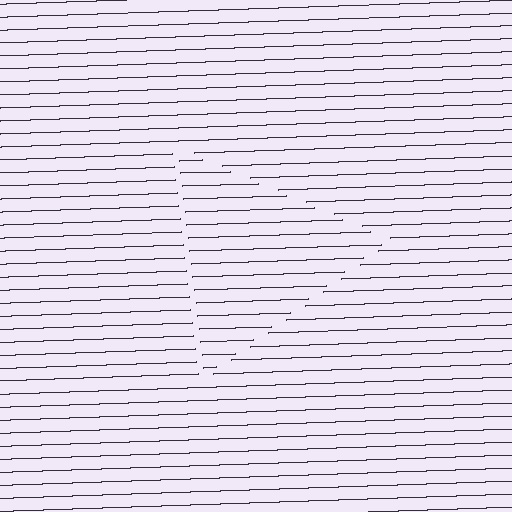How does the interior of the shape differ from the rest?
The interior of the shape contains the same grating, shifted by half a period — the contour is defined by the phase discontinuity where line-ends from the inner and outer gratings abut.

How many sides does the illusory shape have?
3 sides — the line-ends trace a triangle.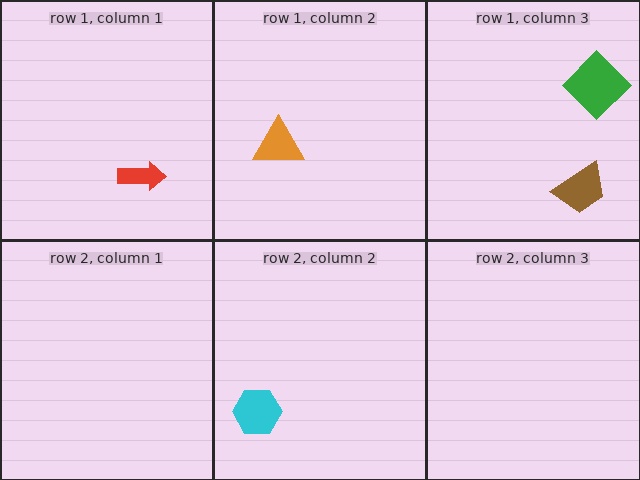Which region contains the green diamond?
The row 1, column 3 region.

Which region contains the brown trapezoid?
The row 1, column 3 region.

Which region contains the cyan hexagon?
The row 2, column 2 region.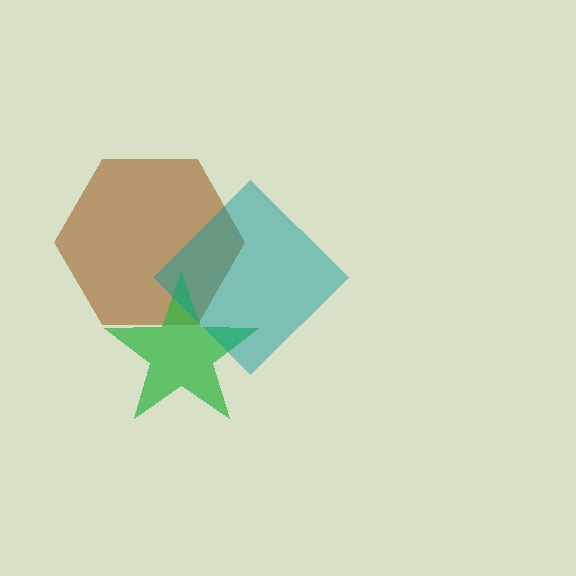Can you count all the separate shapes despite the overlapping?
Yes, there are 3 separate shapes.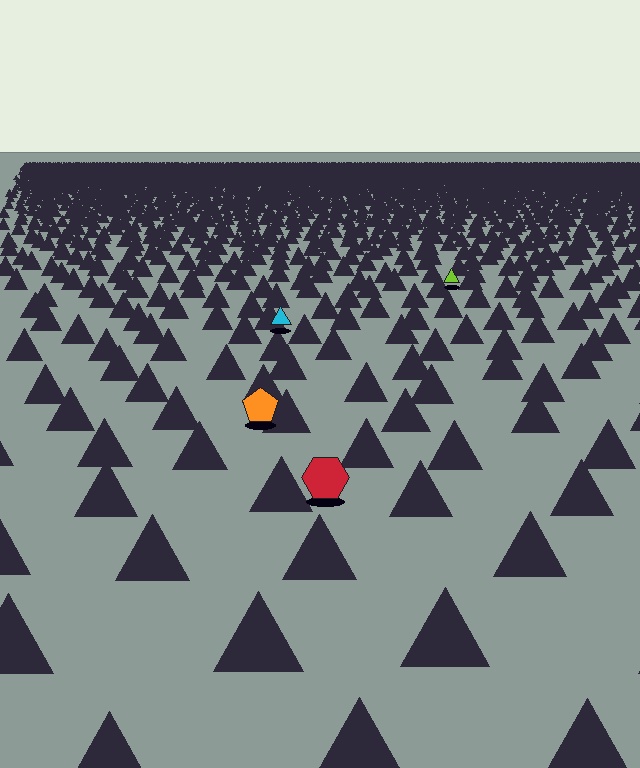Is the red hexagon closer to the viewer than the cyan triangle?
Yes. The red hexagon is closer — you can tell from the texture gradient: the ground texture is coarser near it.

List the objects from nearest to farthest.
From nearest to farthest: the red hexagon, the orange pentagon, the cyan triangle, the lime triangle.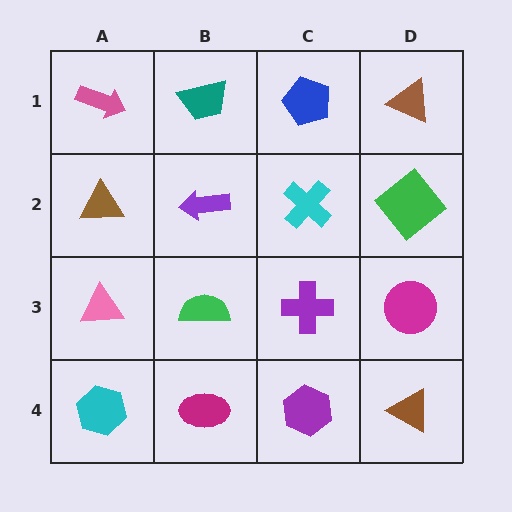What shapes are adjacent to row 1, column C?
A cyan cross (row 2, column C), a teal trapezoid (row 1, column B), a brown triangle (row 1, column D).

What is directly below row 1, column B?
A purple arrow.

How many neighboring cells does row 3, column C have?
4.